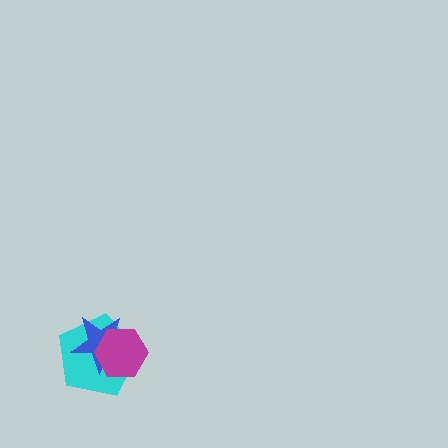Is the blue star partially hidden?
Yes, it is partially covered by another shape.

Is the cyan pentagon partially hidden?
Yes, it is partially covered by another shape.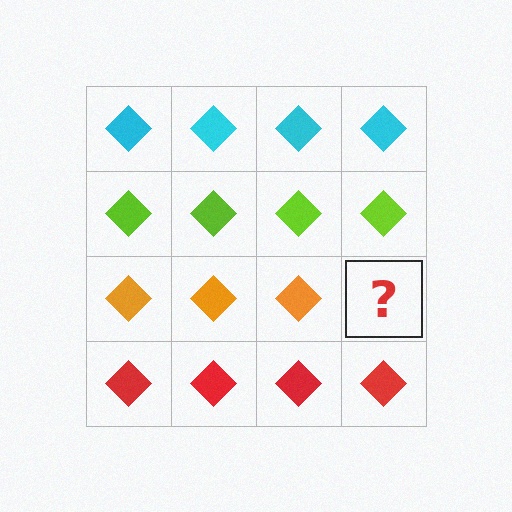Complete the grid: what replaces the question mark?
The question mark should be replaced with an orange diamond.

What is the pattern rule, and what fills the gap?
The rule is that each row has a consistent color. The gap should be filled with an orange diamond.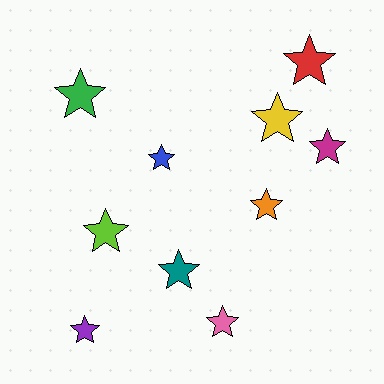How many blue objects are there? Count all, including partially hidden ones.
There is 1 blue object.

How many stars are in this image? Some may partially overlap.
There are 10 stars.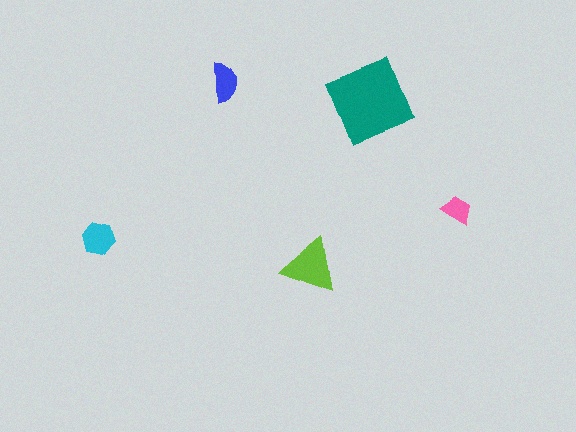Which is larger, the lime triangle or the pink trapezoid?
The lime triangle.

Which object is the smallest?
The pink trapezoid.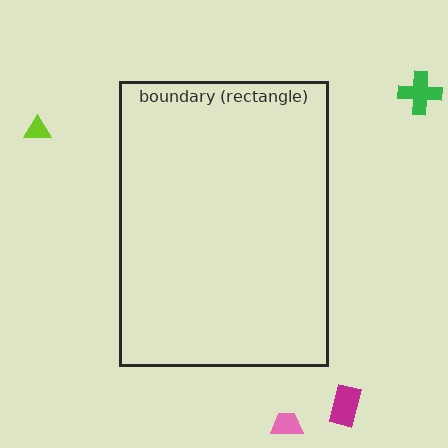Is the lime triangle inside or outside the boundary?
Outside.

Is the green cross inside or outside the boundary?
Outside.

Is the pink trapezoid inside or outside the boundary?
Outside.